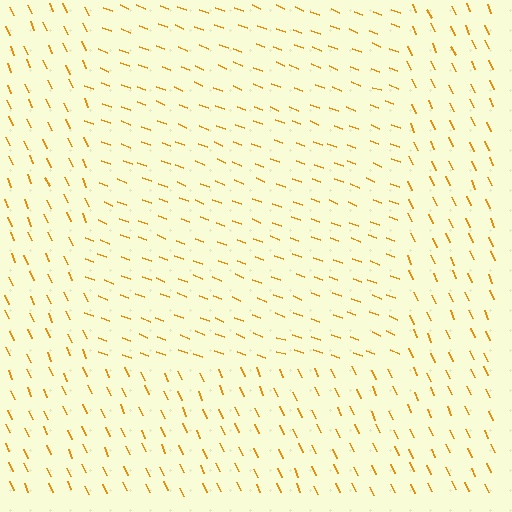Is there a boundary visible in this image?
Yes, there is a texture boundary formed by a change in line orientation.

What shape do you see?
I see a rectangle.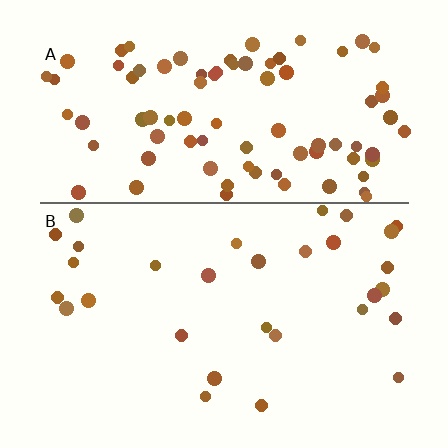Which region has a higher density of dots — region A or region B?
A (the top).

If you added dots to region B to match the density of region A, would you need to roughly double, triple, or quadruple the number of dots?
Approximately triple.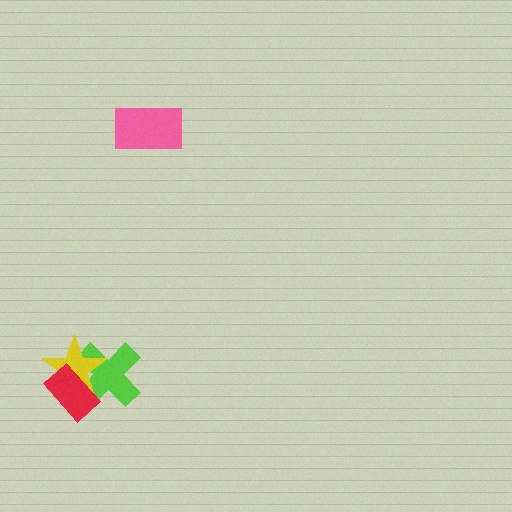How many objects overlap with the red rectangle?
2 objects overlap with the red rectangle.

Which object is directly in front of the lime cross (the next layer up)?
The yellow star is directly in front of the lime cross.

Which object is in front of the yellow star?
The red rectangle is in front of the yellow star.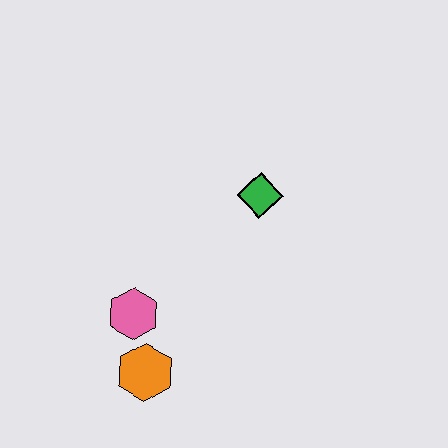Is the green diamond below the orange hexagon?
No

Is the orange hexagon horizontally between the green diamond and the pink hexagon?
Yes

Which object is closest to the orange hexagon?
The pink hexagon is closest to the orange hexagon.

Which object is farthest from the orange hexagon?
The green diamond is farthest from the orange hexagon.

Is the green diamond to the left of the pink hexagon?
No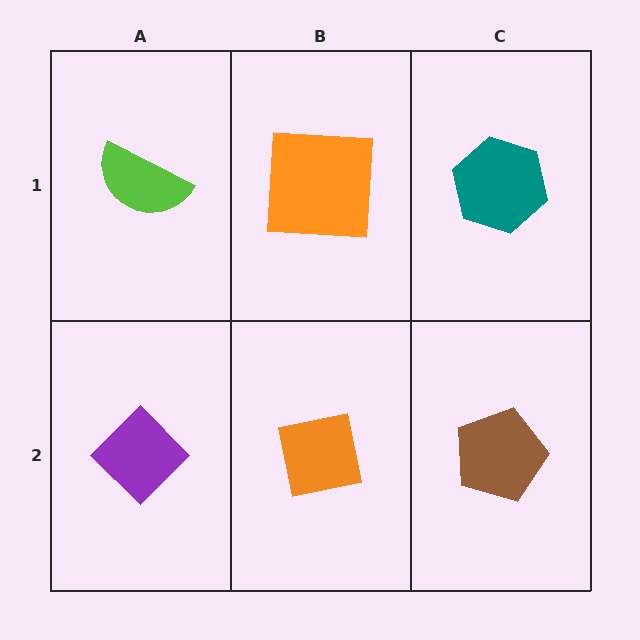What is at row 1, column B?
An orange square.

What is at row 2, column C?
A brown pentagon.